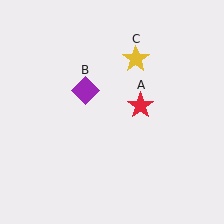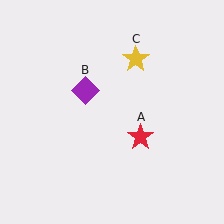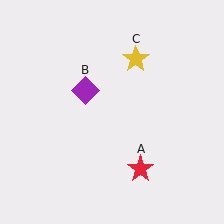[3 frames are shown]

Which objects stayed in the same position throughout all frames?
Purple diamond (object B) and yellow star (object C) remained stationary.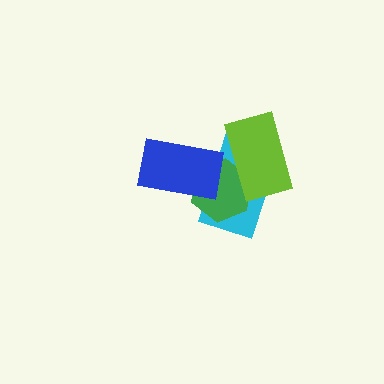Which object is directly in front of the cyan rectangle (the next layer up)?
The green hexagon is directly in front of the cyan rectangle.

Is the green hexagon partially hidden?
Yes, it is partially covered by another shape.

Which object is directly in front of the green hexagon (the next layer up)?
The blue rectangle is directly in front of the green hexagon.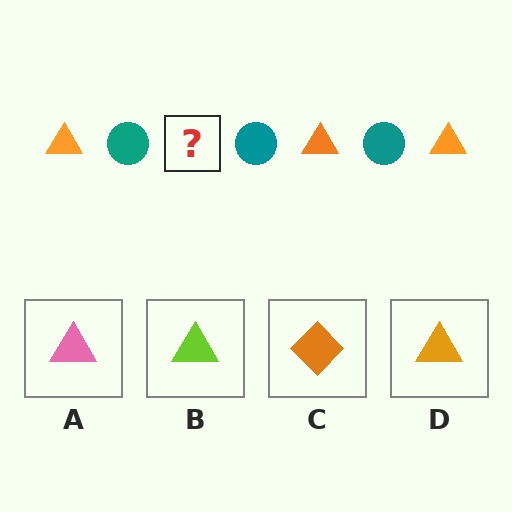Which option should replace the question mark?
Option D.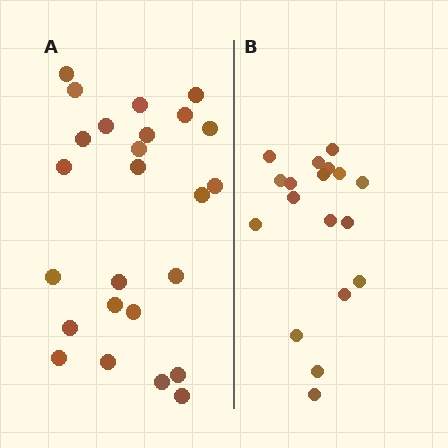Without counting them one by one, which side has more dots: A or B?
Region A (the left region) has more dots.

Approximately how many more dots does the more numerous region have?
Region A has roughly 8 or so more dots than region B.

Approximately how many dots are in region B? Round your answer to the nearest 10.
About 20 dots. (The exact count is 18, which rounds to 20.)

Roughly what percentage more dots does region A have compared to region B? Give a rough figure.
About 40% more.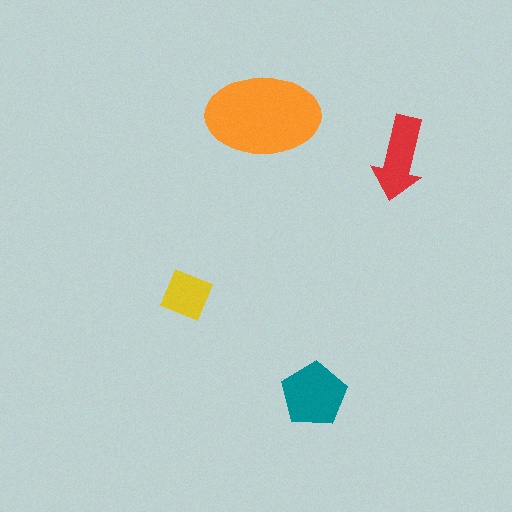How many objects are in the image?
There are 4 objects in the image.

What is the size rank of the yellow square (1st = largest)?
4th.